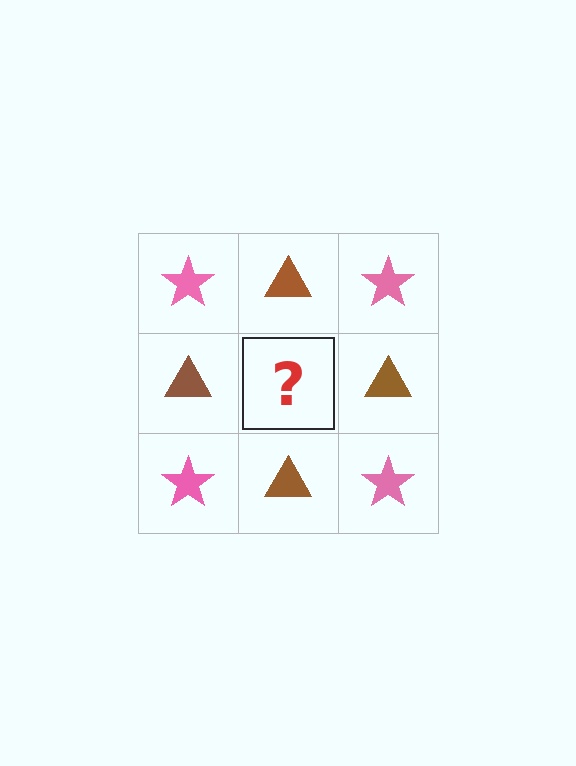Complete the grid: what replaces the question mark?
The question mark should be replaced with a pink star.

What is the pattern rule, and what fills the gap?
The rule is that it alternates pink star and brown triangle in a checkerboard pattern. The gap should be filled with a pink star.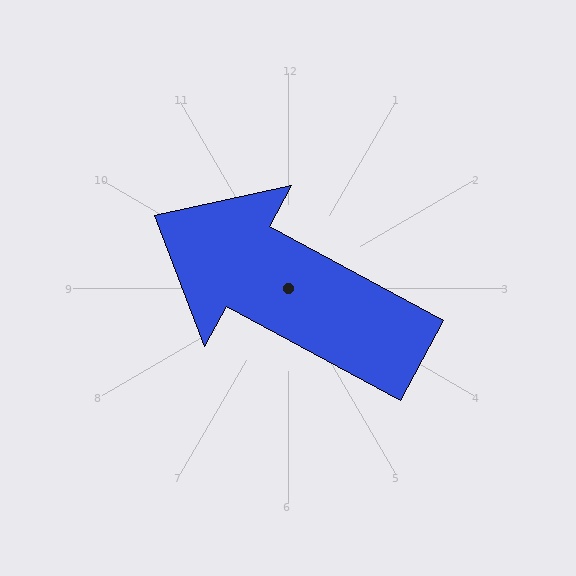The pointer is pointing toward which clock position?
Roughly 10 o'clock.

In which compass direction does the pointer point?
Northwest.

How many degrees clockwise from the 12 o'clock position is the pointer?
Approximately 298 degrees.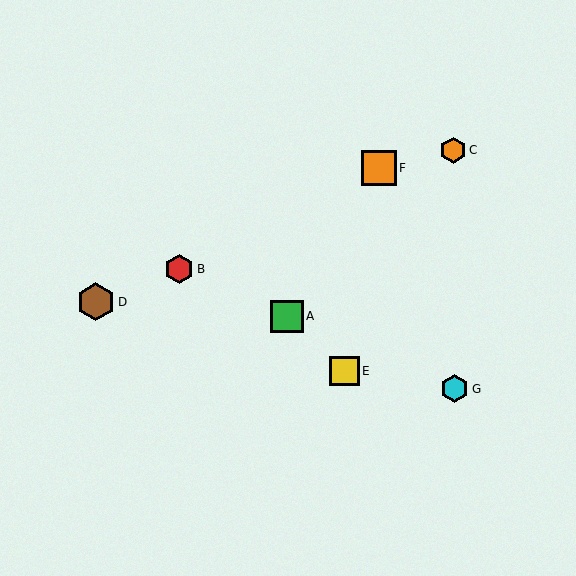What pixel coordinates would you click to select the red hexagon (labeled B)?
Click at (179, 269) to select the red hexagon B.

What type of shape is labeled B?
Shape B is a red hexagon.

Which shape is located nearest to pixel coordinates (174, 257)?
The red hexagon (labeled B) at (179, 269) is nearest to that location.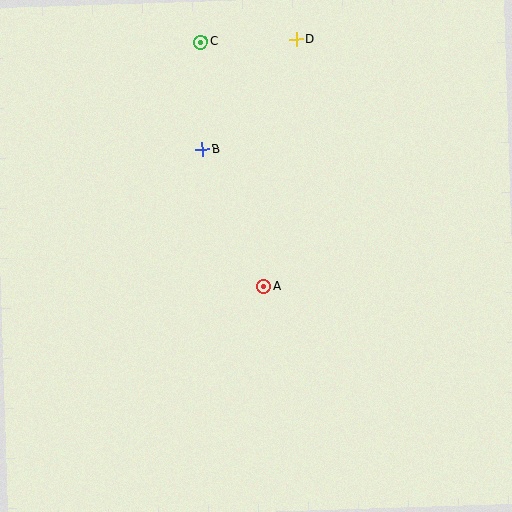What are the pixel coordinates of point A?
Point A is at (264, 287).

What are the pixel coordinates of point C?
Point C is at (201, 42).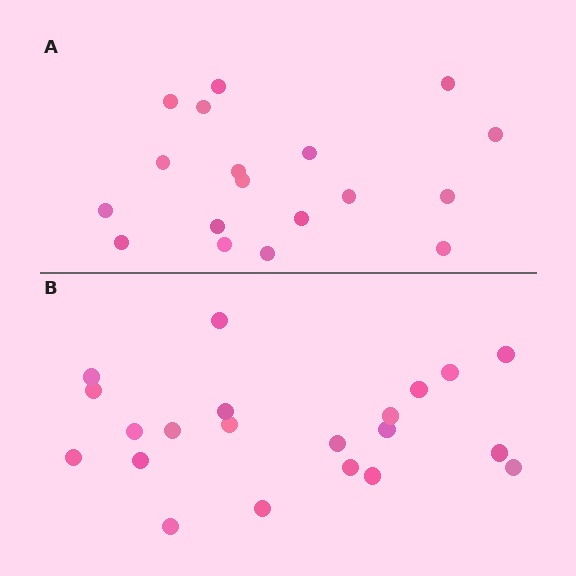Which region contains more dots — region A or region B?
Region B (the bottom region) has more dots.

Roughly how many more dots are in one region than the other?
Region B has just a few more — roughly 2 or 3 more dots than region A.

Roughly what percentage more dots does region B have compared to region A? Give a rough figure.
About 15% more.